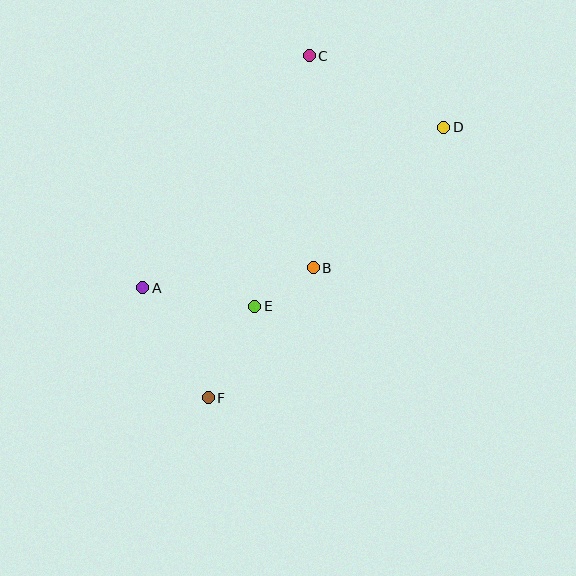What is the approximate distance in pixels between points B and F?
The distance between B and F is approximately 167 pixels.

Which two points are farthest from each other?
Points D and F are farthest from each other.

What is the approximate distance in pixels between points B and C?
The distance between B and C is approximately 212 pixels.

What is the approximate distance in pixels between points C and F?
The distance between C and F is approximately 357 pixels.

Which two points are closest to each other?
Points B and E are closest to each other.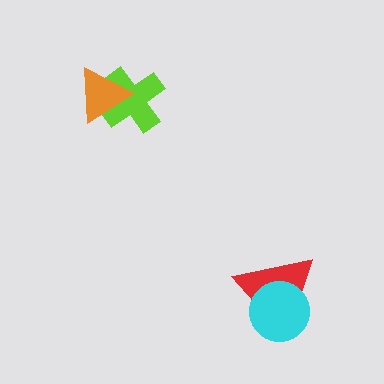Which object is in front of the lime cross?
The orange triangle is in front of the lime cross.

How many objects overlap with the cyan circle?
1 object overlaps with the cyan circle.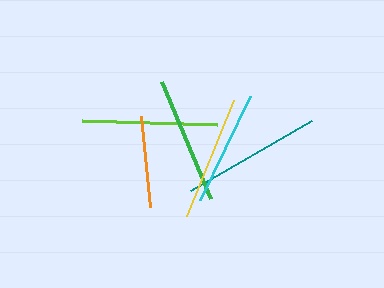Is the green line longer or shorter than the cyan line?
The green line is longer than the cyan line.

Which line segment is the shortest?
The orange line is the shortest at approximately 91 pixels.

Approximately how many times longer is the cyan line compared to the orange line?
The cyan line is approximately 1.3 times the length of the orange line.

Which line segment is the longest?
The teal line is the longest at approximately 140 pixels.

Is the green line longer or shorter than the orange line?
The green line is longer than the orange line.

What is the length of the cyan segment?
The cyan segment is approximately 116 pixels long.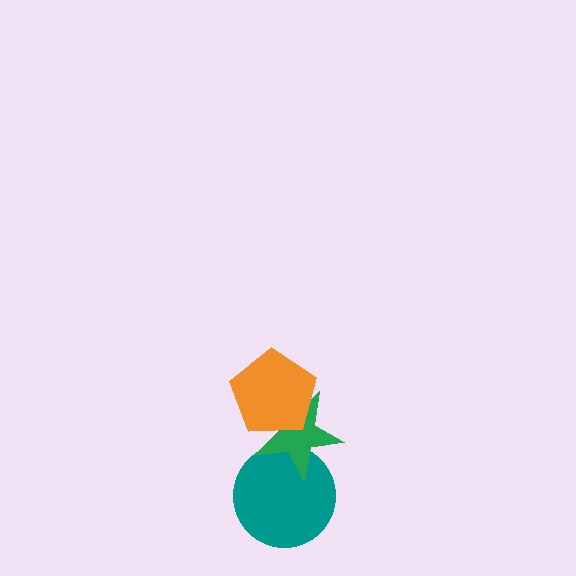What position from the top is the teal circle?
The teal circle is 3rd from the top.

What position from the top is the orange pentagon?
The orange pentagon is 1st from the top.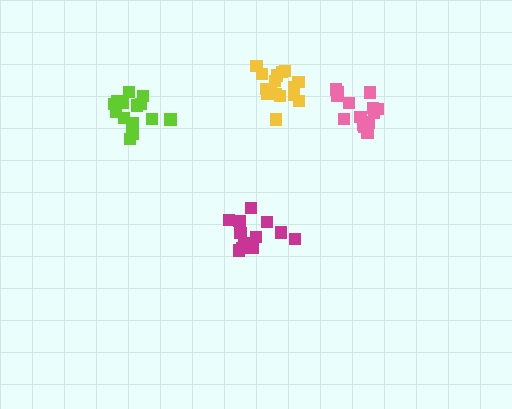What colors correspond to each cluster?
The clusters are colored: magenta, pink, yellow, lime.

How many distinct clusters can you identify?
There are 4 distinct clusters.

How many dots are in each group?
Group 1: 13 dots, Group 2: 14 dots, Group 3: 16 dots, Group 4: 15 dots (58 total).